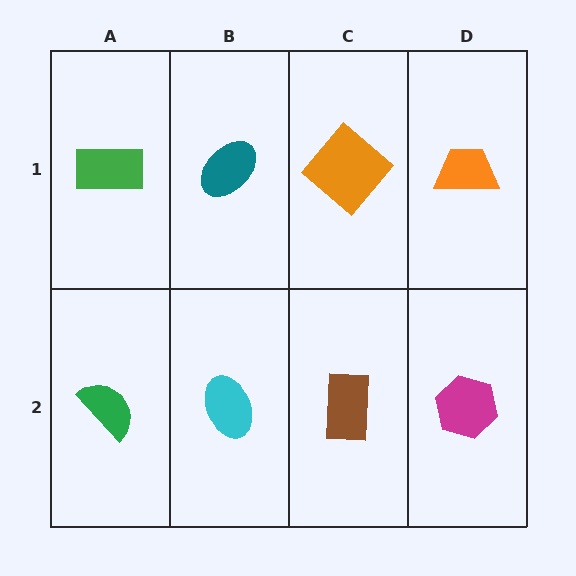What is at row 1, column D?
An orange trapezoid.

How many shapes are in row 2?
4 shapes.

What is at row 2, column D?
A magenta hexagon.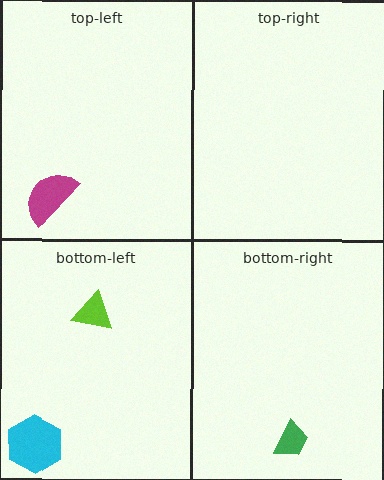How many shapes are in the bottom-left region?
2.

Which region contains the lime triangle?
The bottom-left region.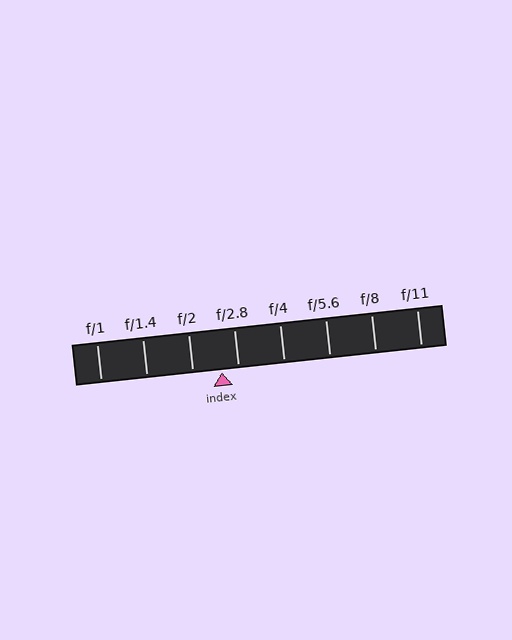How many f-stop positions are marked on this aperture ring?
There are 8 f-stop positions marked.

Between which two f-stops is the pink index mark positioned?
The index mark is between f/2 and f/2.8.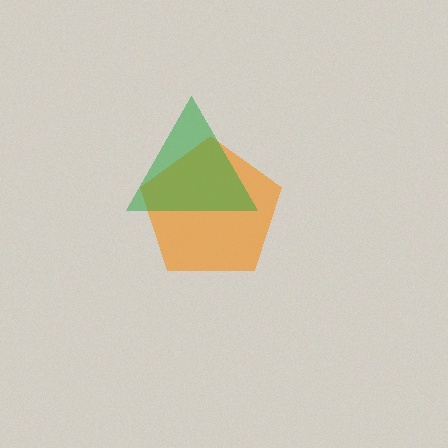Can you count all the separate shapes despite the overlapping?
Yes, there are 2 separate shapes.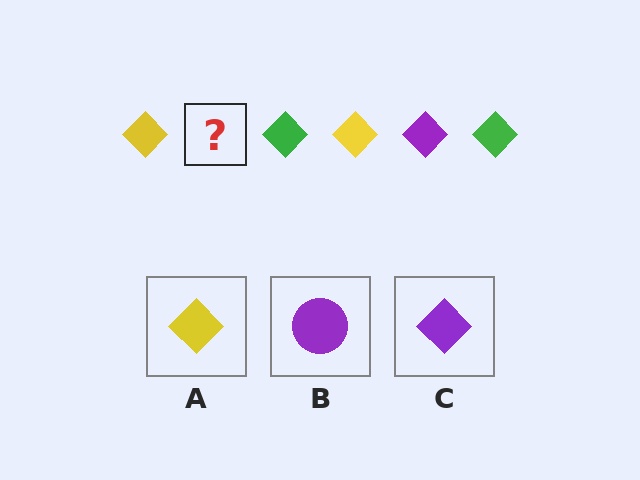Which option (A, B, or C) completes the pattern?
C.